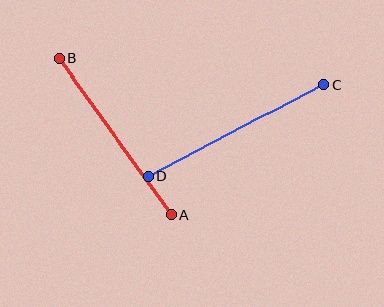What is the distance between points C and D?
The distance is approximately 198 pixels.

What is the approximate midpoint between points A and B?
The midpoint is at approximately (115, 136) pixels.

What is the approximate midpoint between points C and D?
The midpoint is at approximately (236, 130) pixels.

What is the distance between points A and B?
The distance is approximately 192 pixels.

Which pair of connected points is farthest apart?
Points C and D are farthest apart.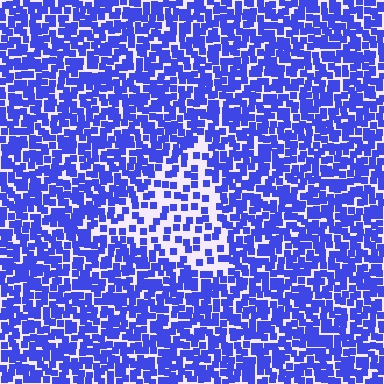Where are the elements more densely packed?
The elements are more densely packed outside the triangle boundary.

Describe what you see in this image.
The image contains small blue elements arranged at two different densities. A triangle-shaped region is visible where the elements are less densely packed than the surrounding area.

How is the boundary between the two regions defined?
The boundary is defined by a change in element density (approximately 2.2x ratio). All elements are the same color, size, and shape.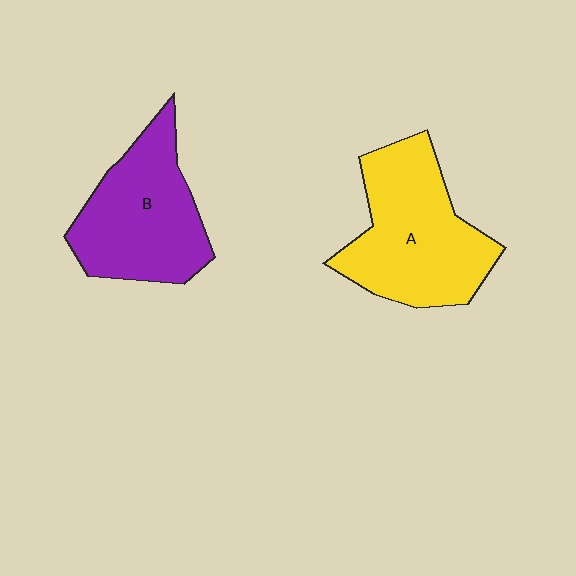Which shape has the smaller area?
Shape B (purple).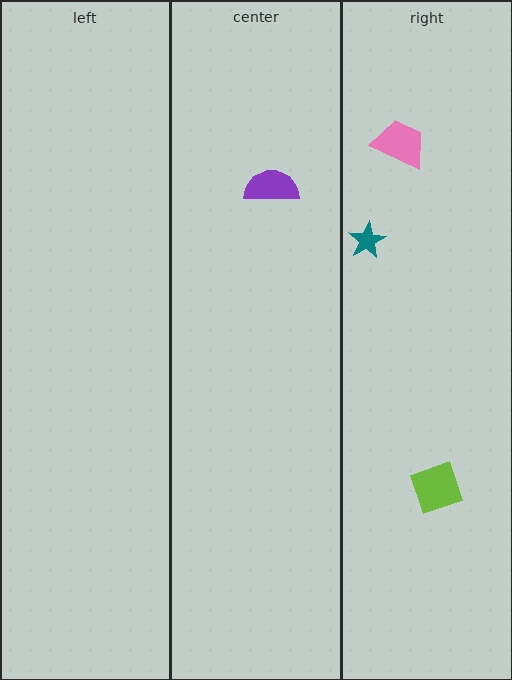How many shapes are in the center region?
1.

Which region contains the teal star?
The right region.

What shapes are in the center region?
The purple semicircle.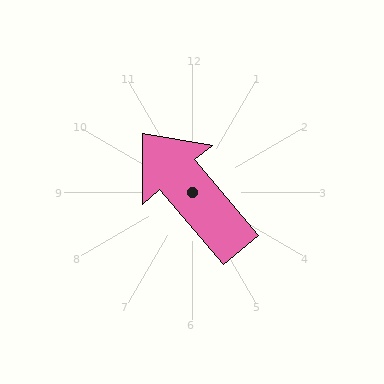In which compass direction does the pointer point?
Northwest.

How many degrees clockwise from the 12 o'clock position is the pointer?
Approximately 320 degrees.